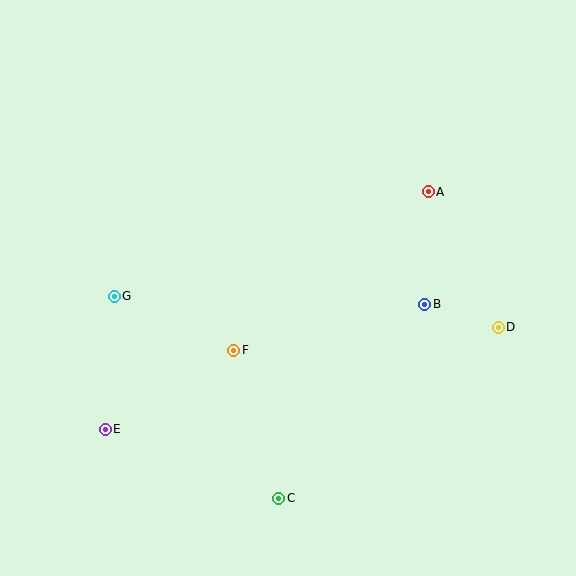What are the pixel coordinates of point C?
Point C is at (279, 498).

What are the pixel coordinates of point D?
Point D is at (498, 327).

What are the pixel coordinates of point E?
Point E is at (105, 429).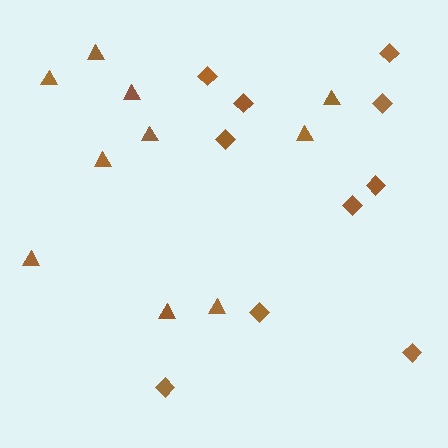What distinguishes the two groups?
There are 2 groups: one group of diamonds (10) and one group of triangles (10).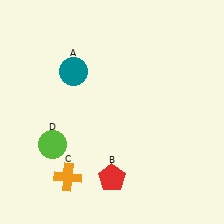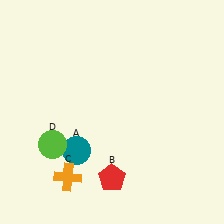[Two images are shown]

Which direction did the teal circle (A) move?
The teal circle (A) moved down.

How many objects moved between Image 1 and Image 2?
1 object moved between the two images.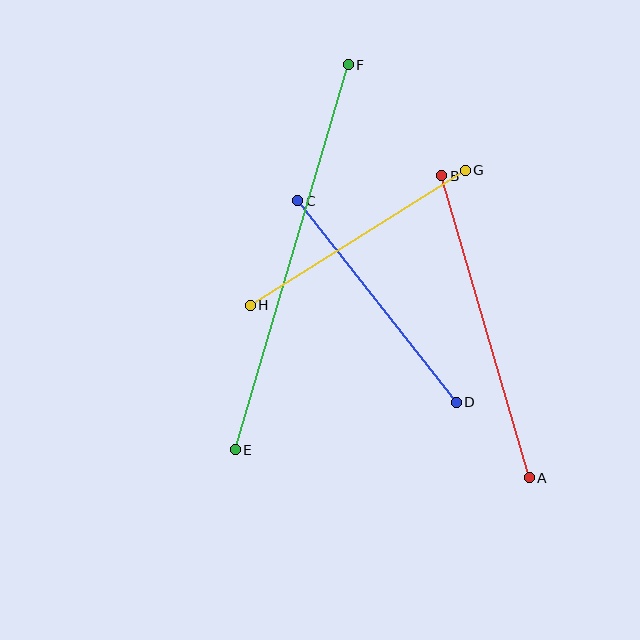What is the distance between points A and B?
The distance is approximately 315 pixels.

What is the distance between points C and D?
The distance is approximately 257 pixels.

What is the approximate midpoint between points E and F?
The midpoint is at approximately (292, 257) pixels.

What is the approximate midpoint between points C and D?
The midpoint is at approximately (377, 301) pixels.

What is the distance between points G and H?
The distance is approximately 254 pixels.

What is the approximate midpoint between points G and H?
The midpoint is at approximately (358, 238) pixels.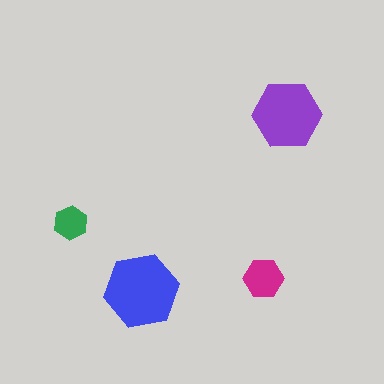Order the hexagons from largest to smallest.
the blue one, the purple one, the magenta one, the green one.